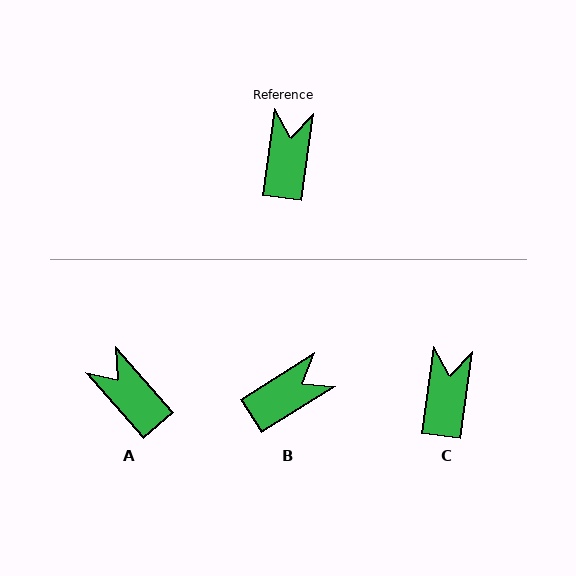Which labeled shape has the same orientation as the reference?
C.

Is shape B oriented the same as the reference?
No, it is off by about 50 degrees.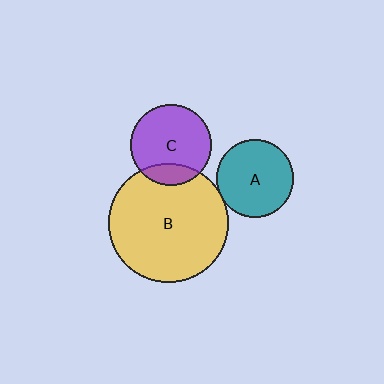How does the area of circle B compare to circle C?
Approximately 2.2 times.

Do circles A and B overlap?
Yes.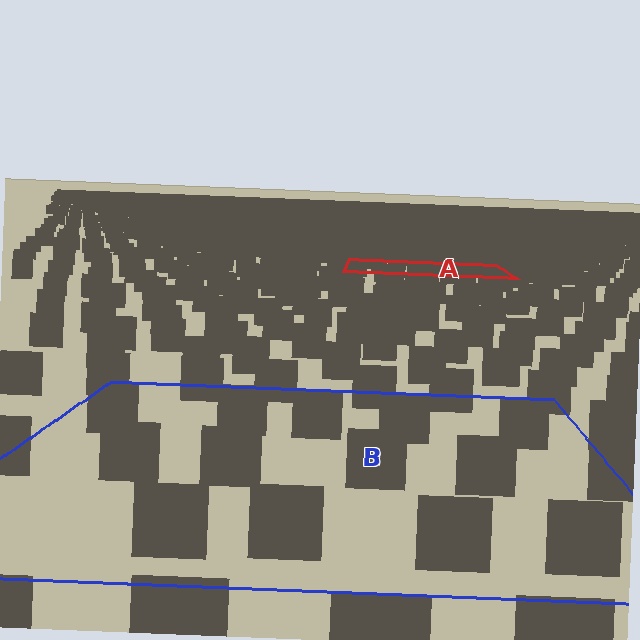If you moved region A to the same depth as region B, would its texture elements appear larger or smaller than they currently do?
They would appear larger. At a closer depth, the same texture elements are projected at a bigger on-screen size.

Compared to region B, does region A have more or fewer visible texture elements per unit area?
Region A has more texture elements per unit area — they are packed more densely because it is farther away.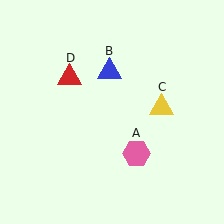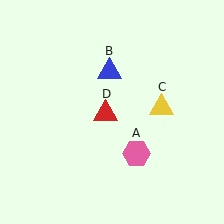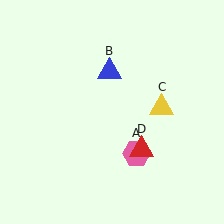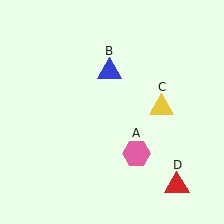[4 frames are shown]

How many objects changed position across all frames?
1 object changed position: red triangle (object D).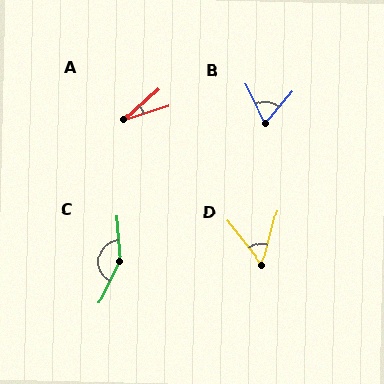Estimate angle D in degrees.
Approximately 53 degrees.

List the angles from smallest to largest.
A (24°), D (53°), B (66°), C (150°).